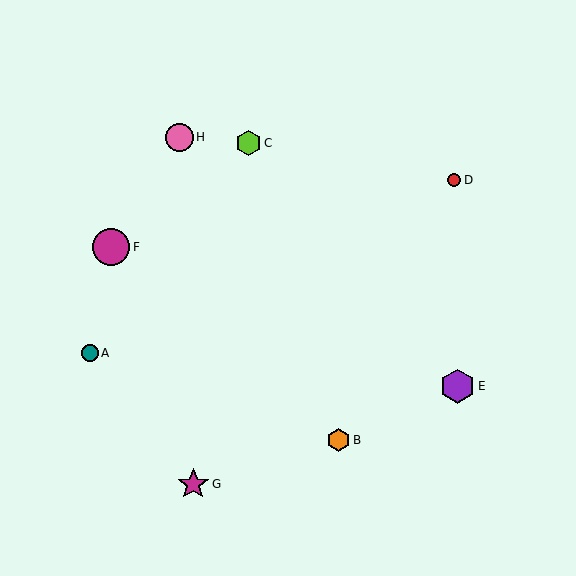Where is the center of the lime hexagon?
The center of the lime hexagon is at (249, 143).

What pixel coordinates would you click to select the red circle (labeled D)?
Click at (454, 180) to select the red circle D.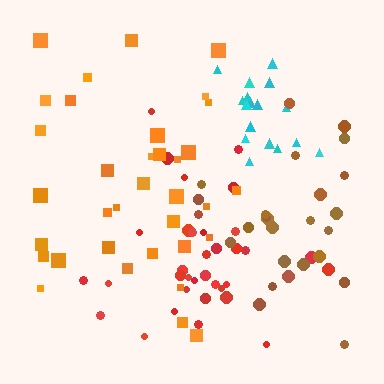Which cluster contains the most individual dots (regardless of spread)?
Orange (35).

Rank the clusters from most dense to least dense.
cyan, red, orange, brown.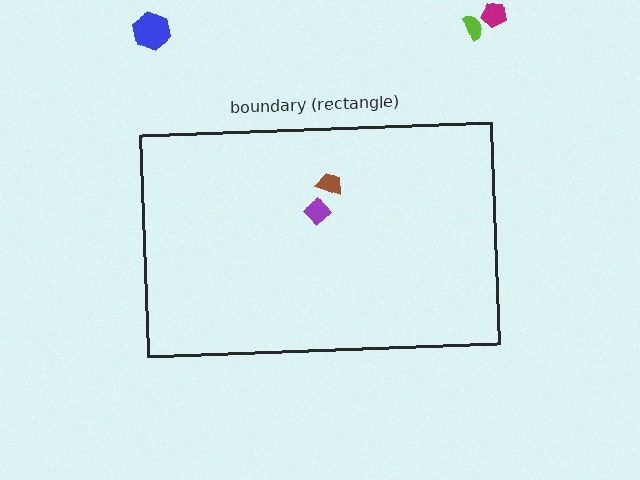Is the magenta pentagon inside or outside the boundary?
Outside.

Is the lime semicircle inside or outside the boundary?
Outside.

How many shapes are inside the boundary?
2 inside, 3 outside.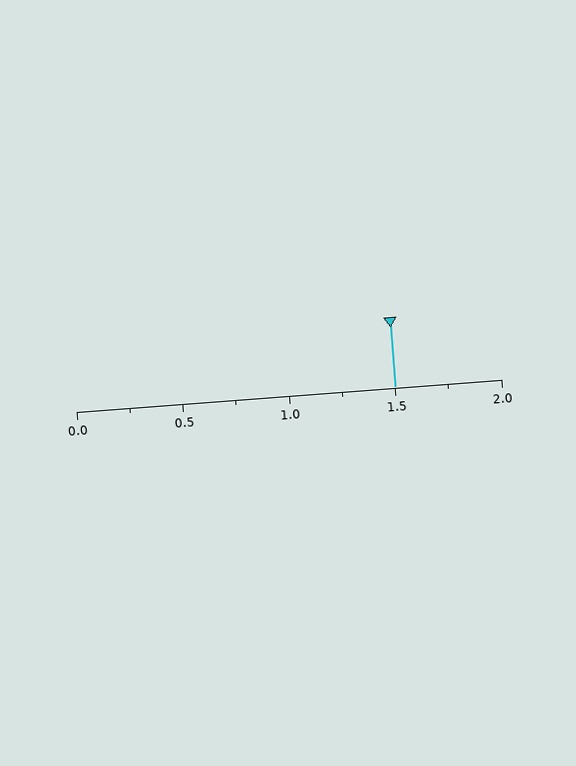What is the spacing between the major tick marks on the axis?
The major ticks are spaced 0.5 apart.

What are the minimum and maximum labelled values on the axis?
The axis runs from 0.0 to 2.0.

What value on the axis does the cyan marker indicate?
The marker indicates approximately 1.5.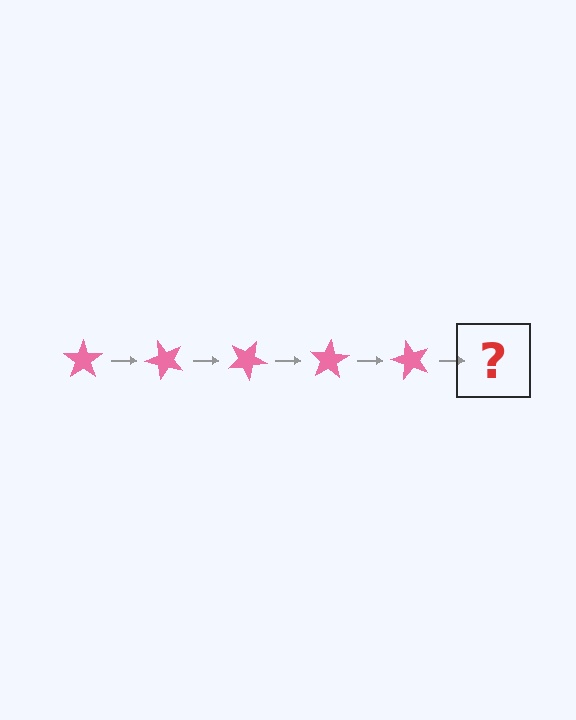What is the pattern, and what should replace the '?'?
The pattern is that the star rotates 50 degrees each step. The '?' should be a pink star rotated 250 degrees.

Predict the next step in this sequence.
The next step is a pink star rotated 250 degrees.